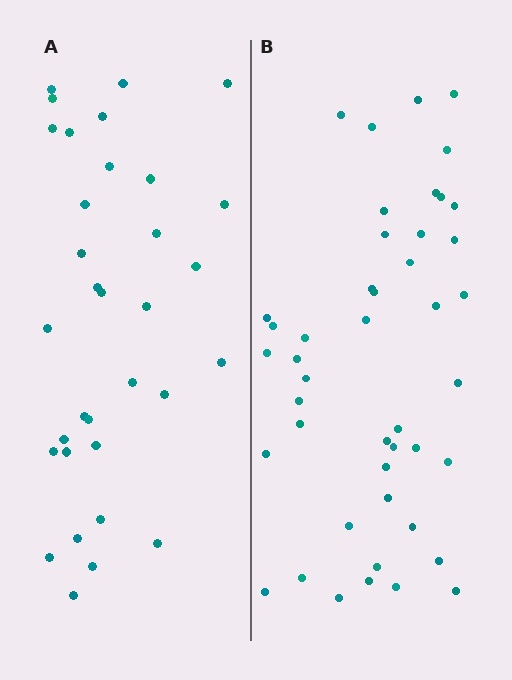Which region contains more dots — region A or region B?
Region B (the right region) has more dots.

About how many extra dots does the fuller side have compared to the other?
Region B has roughly 12 or so more dots than region A.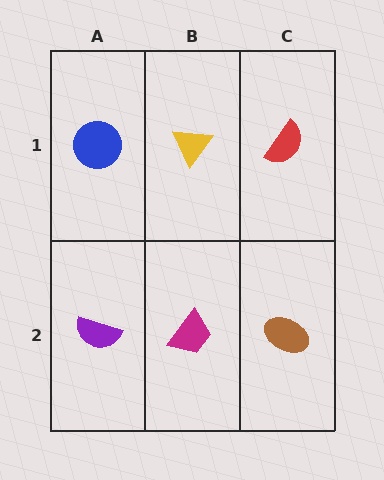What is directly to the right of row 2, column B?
A brown ellipse.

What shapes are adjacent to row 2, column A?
A blue circle (row 1, column A), a magenta trapezoid (row 2, column B).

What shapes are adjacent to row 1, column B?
A magenta trapezoid (row 2, column B), a blue circle (row 1, column A), a red semicircle (row 1, column C).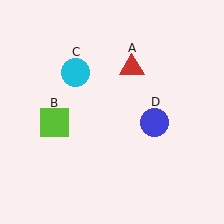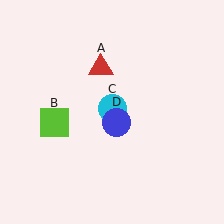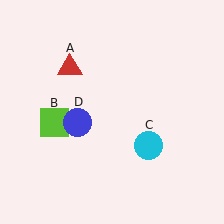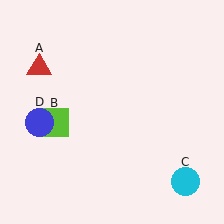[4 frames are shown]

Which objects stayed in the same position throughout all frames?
Lime square (object B) remained stationary.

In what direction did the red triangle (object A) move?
The red triangle (object A) moved left.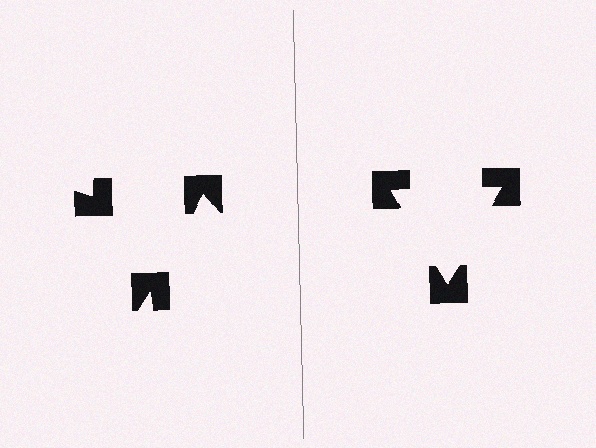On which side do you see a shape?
An illusory triangle appears on the right side. On the left side the wedge cuts are rotated, so no coherent shape forms.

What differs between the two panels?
The notched squares are positioned identically on both sides; only the wedge orientations differ. On the right they align to a triangle; on the left they are misaligned.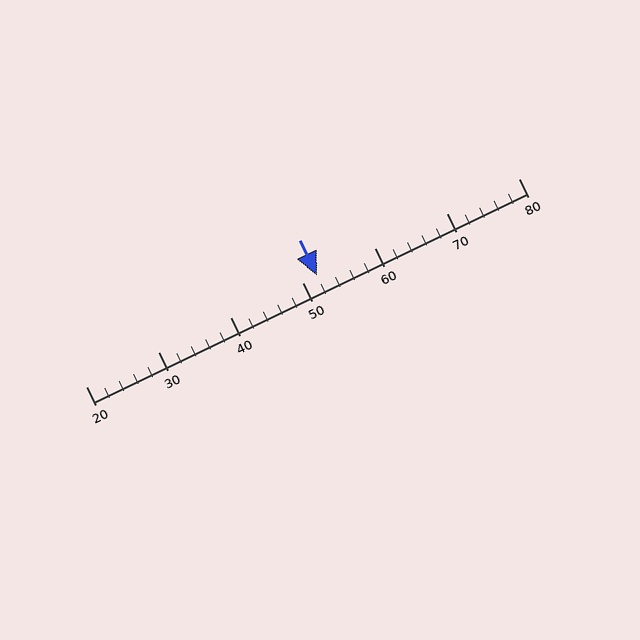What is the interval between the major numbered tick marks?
The major tick marks are spaced 10 units apart.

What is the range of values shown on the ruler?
The ruler shows values from 20 to 80.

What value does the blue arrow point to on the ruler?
The blue arrow points to approximately 52.